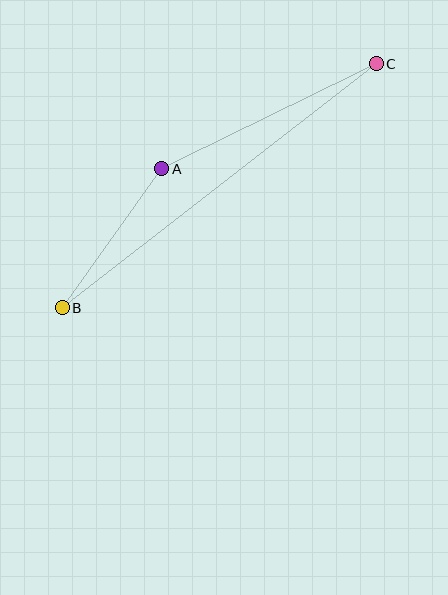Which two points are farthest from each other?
Points B and C are farthest from each other.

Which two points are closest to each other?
Points A and B are closest to each other.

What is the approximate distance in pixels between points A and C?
The distance between A and C is approximately 239 pixels.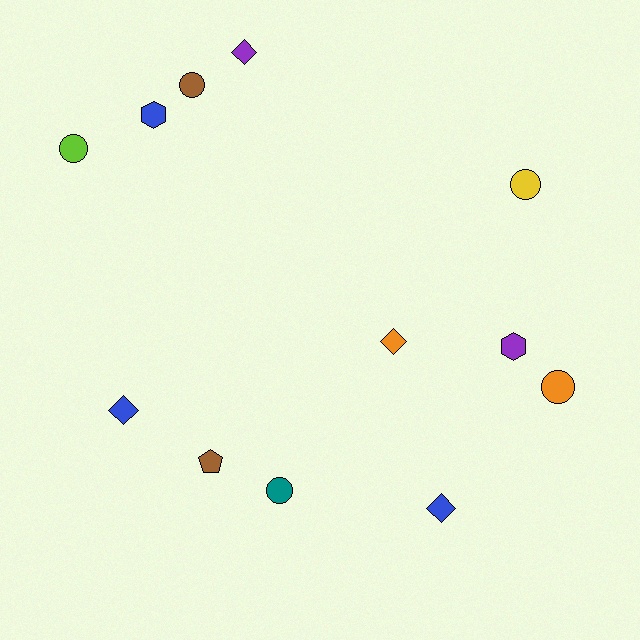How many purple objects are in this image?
There are 2 purple objects.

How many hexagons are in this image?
There are 2 hexagons.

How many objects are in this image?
There are 12 objects.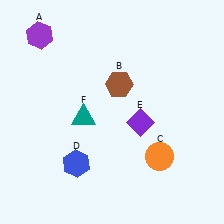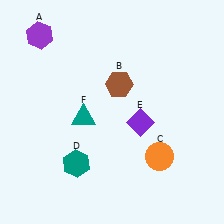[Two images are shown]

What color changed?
The hexagon (D) changed from blue in Image 1 to teal in Image 2.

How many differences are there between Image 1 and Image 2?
There is 1 difference between the two images.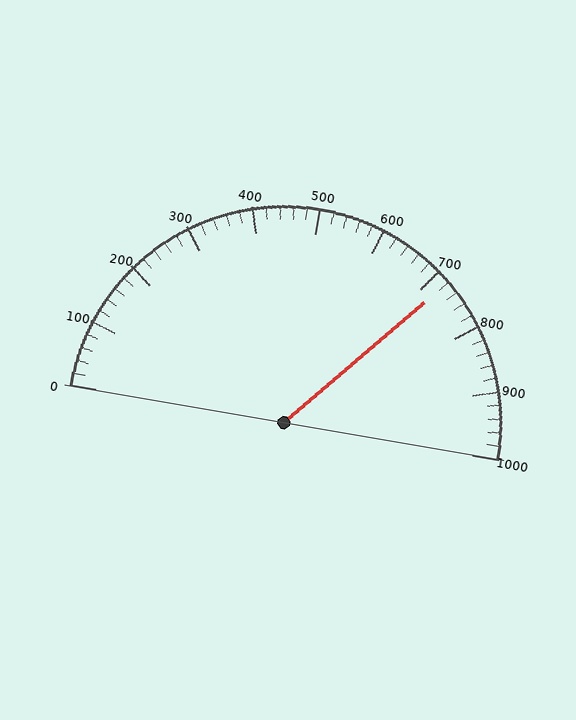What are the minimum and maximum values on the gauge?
The gauge ranges from 0 to 1000.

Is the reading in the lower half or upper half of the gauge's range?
The reading is in the upper half of the range (0 to 1000).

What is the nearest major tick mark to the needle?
The nearest major tick mark is 700.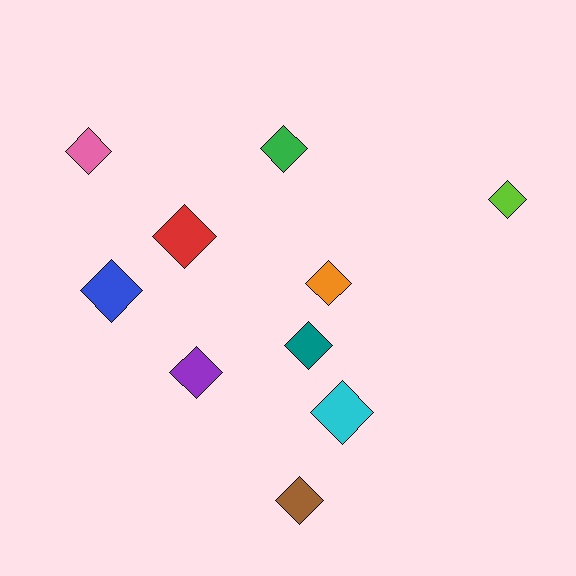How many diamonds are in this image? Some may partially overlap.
There are 10 diamonds.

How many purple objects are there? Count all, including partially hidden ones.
There is 1 purple object.